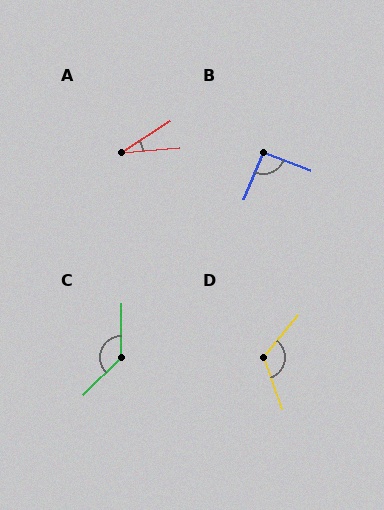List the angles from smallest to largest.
A (28°), B (92°), D (121°), C (136°).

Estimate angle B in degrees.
Approximately 92 degrees.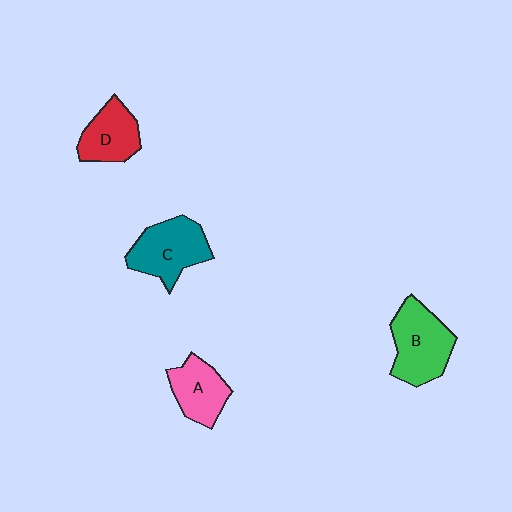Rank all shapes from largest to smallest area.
From largest to smallest: B (green), C (teal), A (pink), D (red).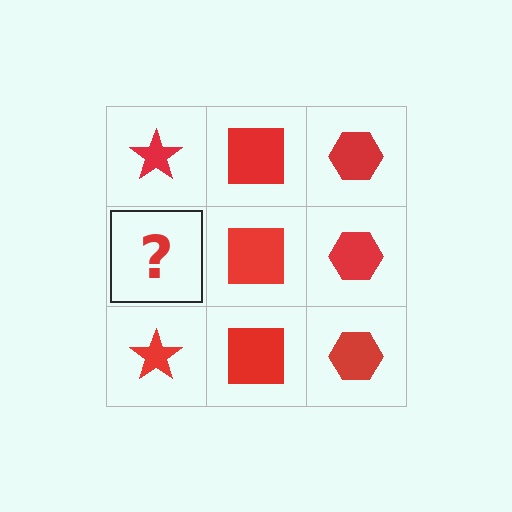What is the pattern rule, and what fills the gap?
The rule is that each column has a consistent shape. The gap should be filled with a red star.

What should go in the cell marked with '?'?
The missing cell should contain a red star.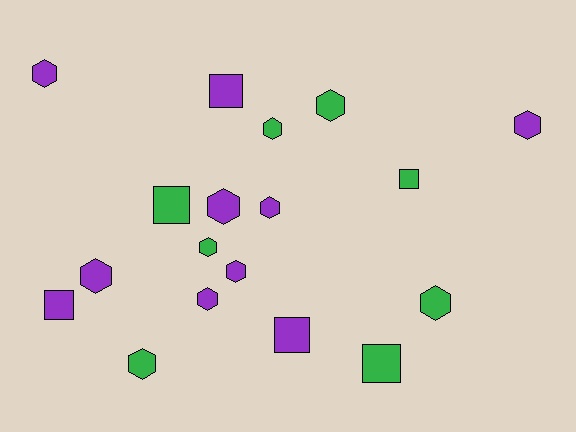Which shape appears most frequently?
Hexagon, with 12 objects.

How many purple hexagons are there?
There are 7 purple hexagons.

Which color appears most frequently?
Purple, with 10 objects.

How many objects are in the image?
There are 18 objects.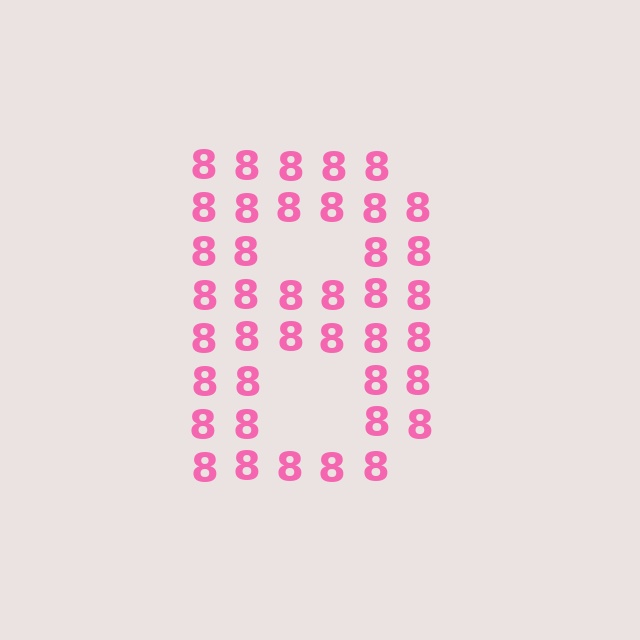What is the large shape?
The large shape is the letter B.